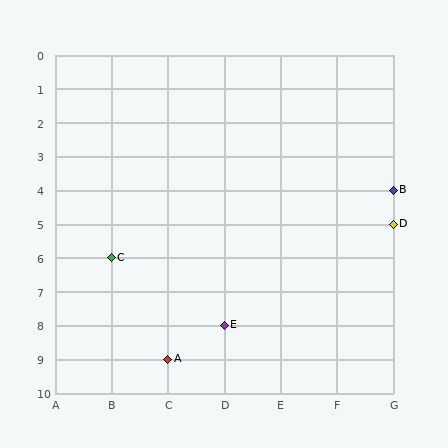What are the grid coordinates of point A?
Point A is at grid coordinates (C, 9).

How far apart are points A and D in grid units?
Points A and D are 4 columns and 4 rows apart (about 5.7 grid units diagonally).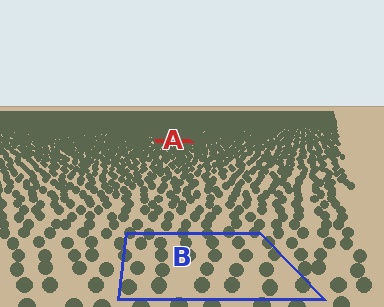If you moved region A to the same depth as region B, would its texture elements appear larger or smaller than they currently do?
They would appear larger. At a closer depth, the same texture elements are projected at a bigger on-screen size.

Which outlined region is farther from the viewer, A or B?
Region A is farther from the viewer — the texture elements inside it appear smaller and more densely packed.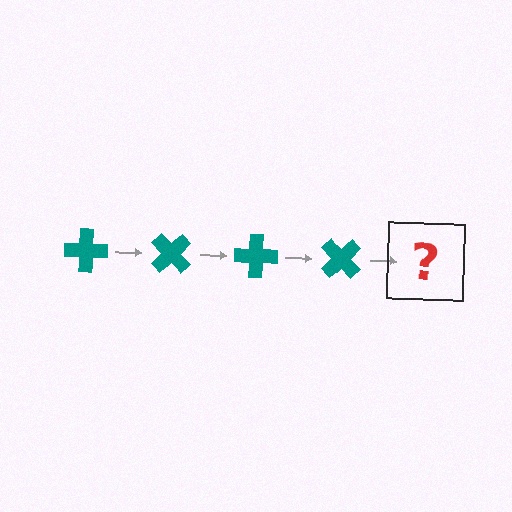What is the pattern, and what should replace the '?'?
The pattern is that the cross rotates 45 degrees each step. The '?' should be a teal cross rotated 180 degrees.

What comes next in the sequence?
The next element should be a teal cross rotated 180 degrees.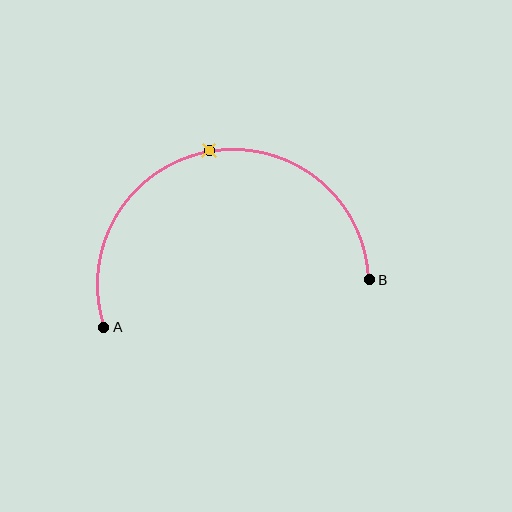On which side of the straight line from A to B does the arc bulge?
The arc bulges above the straight line connecting A and B.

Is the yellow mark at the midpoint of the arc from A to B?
Yes. The yellow mark lies on the arc at equal arc-length from both A and B — it is the arc midpoint.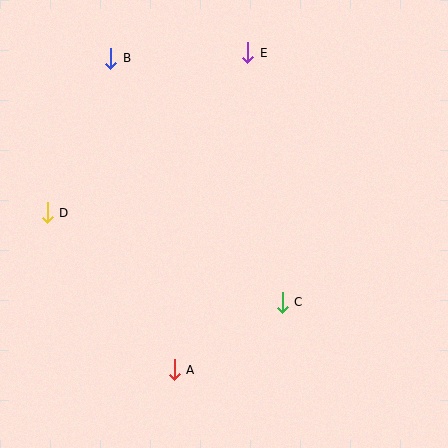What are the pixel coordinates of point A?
Point A is at (174, 370).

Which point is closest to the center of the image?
Point C at (282, 302) is closest to the center.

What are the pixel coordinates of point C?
Point C is at (282, 302).